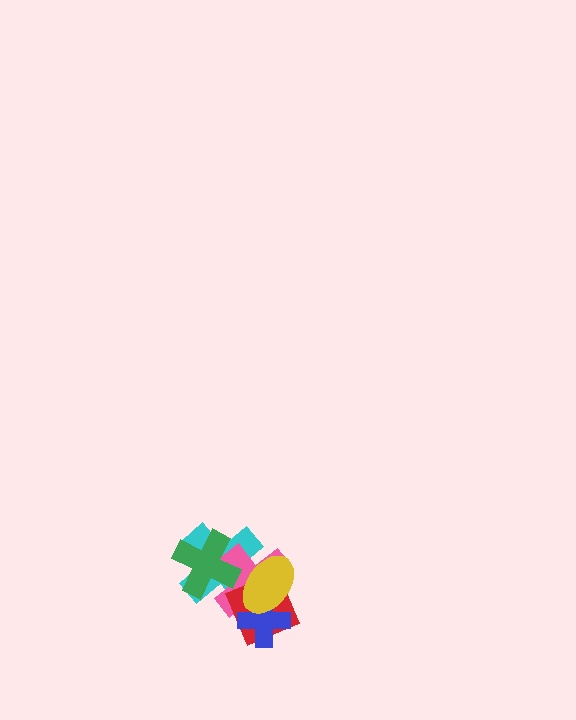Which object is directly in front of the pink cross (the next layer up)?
The red diamond is directly in front of the pink cross.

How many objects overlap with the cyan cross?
4 objects overlap with the cyan cross.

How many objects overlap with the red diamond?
4 objects overlap with the red diamond.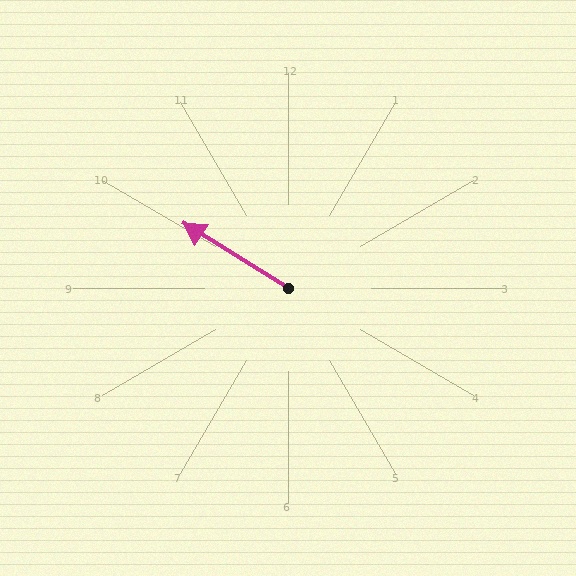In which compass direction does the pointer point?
Northwest.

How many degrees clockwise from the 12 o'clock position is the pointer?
Approximately 302 degrees.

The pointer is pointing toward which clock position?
Roughly 10 o'clock.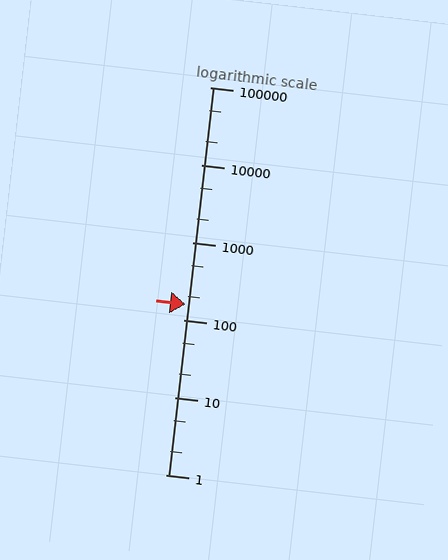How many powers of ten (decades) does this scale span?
The scale spans 5 decades, from 1 to 100000.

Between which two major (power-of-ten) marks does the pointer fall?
The pointer is between 100 and 1000.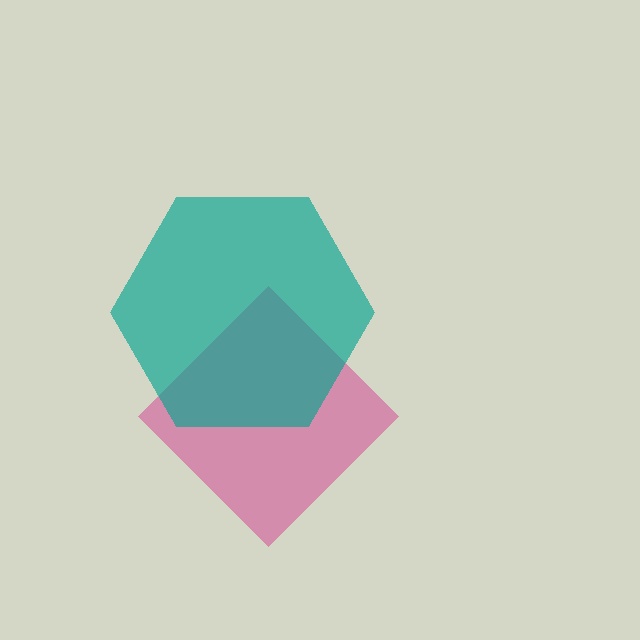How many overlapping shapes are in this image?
There are 2 overlapping shapes in the image.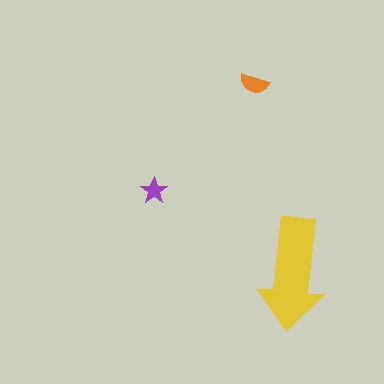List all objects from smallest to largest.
The purple star, the orange semicircle, the yellow arrow.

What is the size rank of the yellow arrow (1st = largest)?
1st.